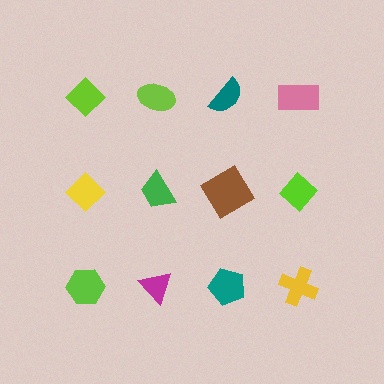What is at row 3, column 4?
A yellow cross.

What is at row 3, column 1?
A lime hexagon.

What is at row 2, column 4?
A lime diamond.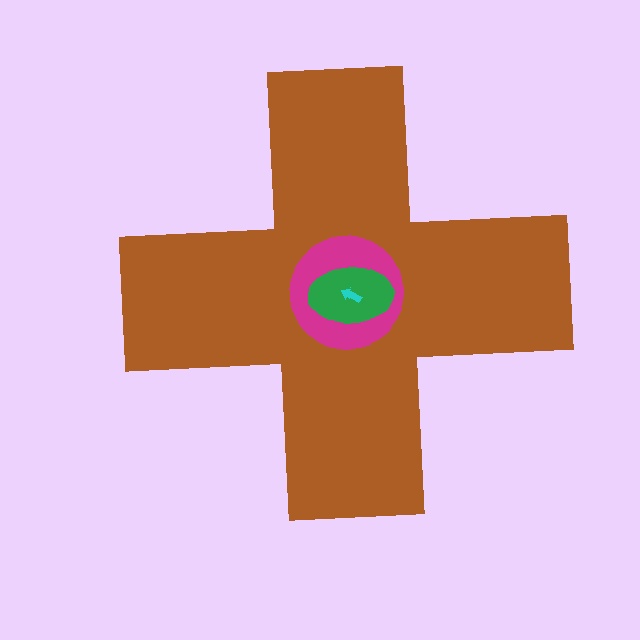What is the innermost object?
The cyan arrow.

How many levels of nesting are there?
4.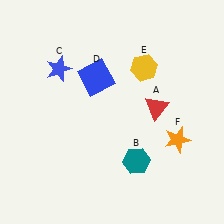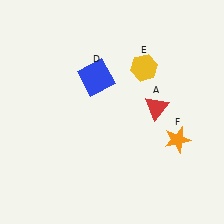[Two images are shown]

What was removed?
The teal hexagon (B), the blue star (C) were removed in Image 2.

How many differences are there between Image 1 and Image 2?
There are 2 differences between the two images.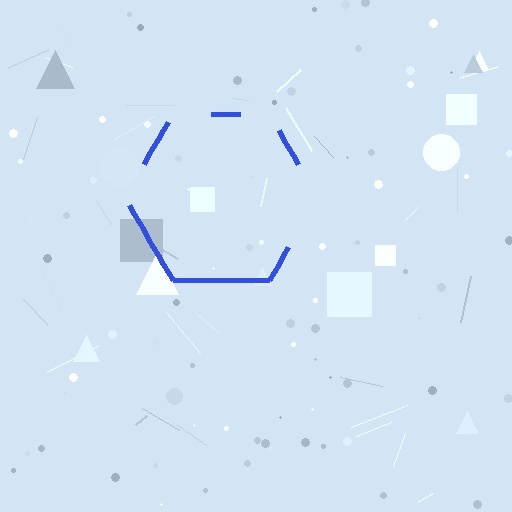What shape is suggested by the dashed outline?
The dashed outline suggests a hexagon.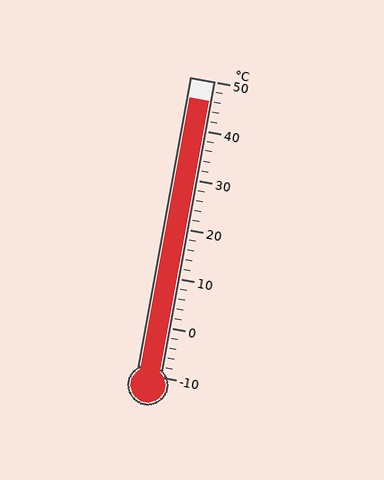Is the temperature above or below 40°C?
The temperature is above 40°C.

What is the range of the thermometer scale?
The thermometer scale ranges from -10°C to 50°C.